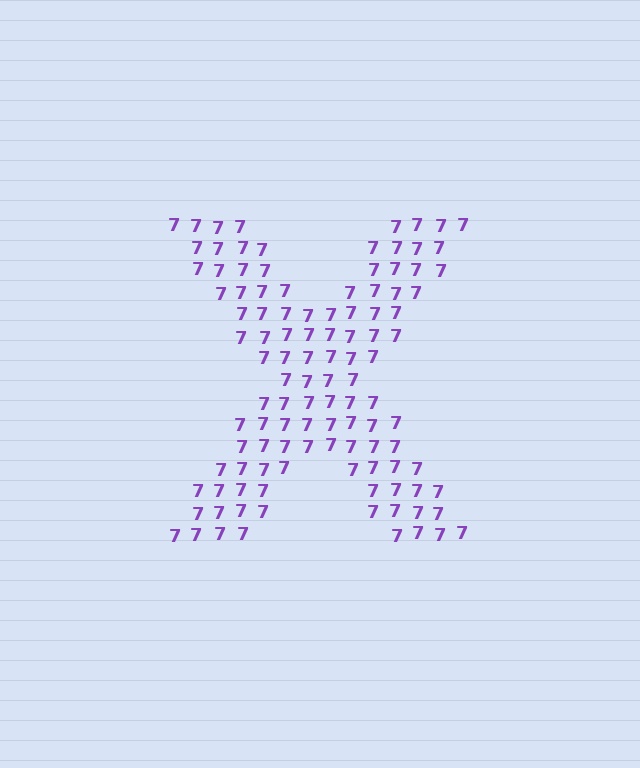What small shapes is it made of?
It is made of small digit 7's.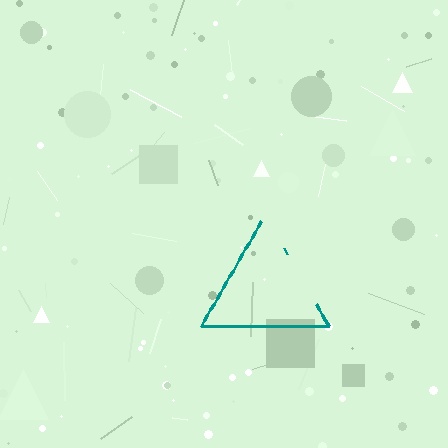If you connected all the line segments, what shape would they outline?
They would outline a triangle.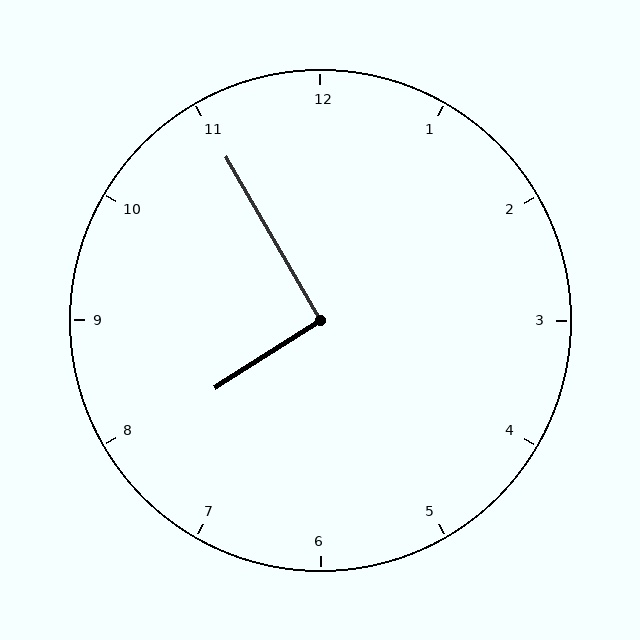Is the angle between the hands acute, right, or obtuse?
It is right.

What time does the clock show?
7:55.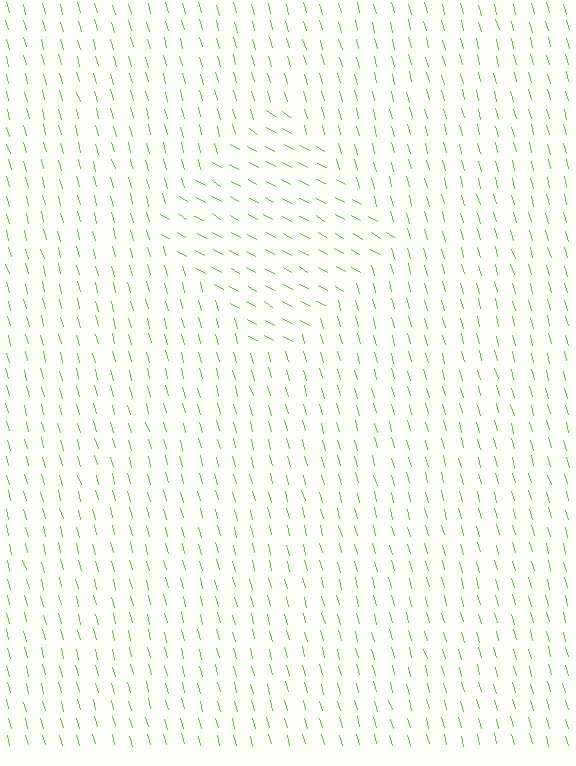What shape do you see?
I see a diamond.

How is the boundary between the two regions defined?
The boundary is defined purely by a change in line orientation (approximately 45 degrees difference). All lines are the same color and thickness.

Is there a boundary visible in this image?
Yes, there is a texture boundary formed by a change in line orientation.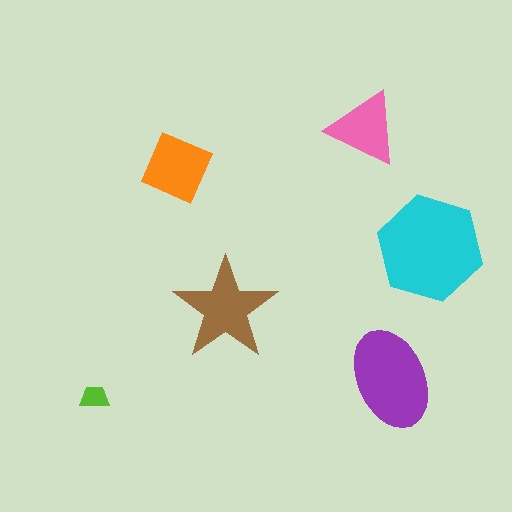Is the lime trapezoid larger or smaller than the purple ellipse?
Smaller.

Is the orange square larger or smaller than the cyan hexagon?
Smaller.